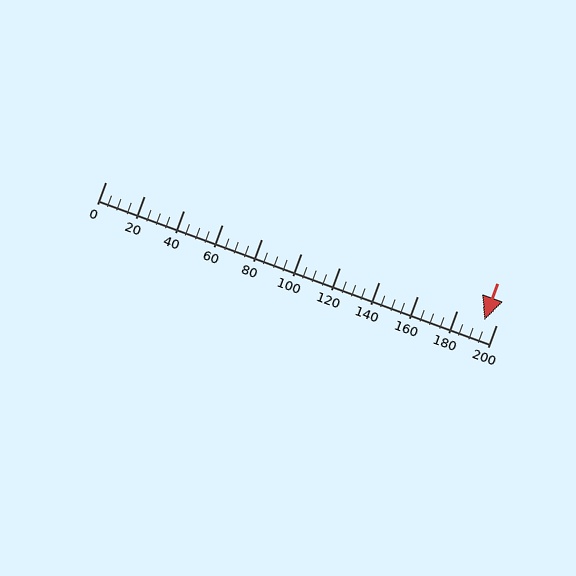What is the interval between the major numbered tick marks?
The major tick marks are spaced 20 units apart.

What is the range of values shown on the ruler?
The ruler shows values from 0 to 200.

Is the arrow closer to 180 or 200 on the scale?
The arrow is closer to 200.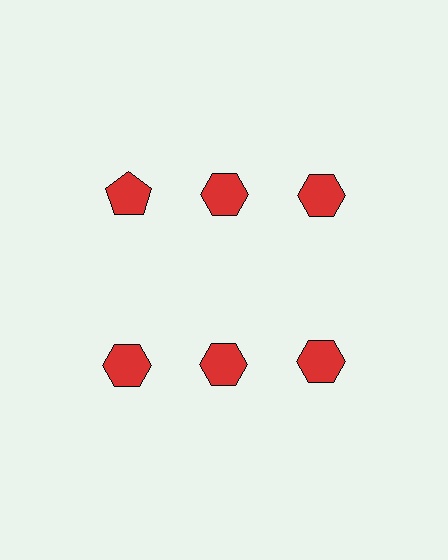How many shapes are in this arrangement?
There are 6 shapes arranged in a grid pattern.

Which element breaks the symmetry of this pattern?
The red pentagon in the top row, leftmost column breaks the symmetry. All other shapes are red hexagons.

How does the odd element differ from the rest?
It has a different shape: pentagon instead of hexagon.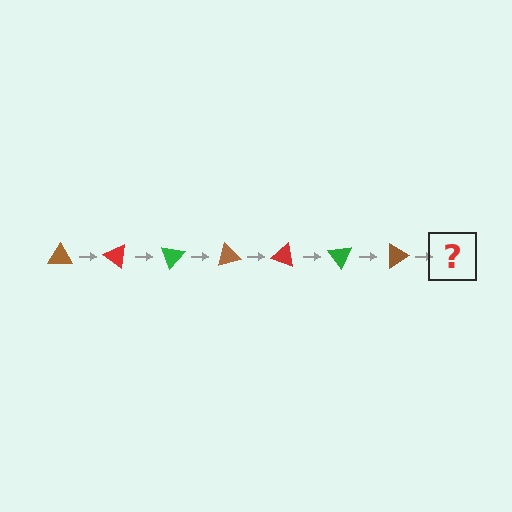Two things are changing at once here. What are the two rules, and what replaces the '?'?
The two rules are that it rotates 35 degrees each step and the color cycles through brown, red, and green. The '?' should be a red triangle, rotated 245 degrees from the start.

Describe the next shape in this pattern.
It should be a red triangle, rotated 245 degrees from the start.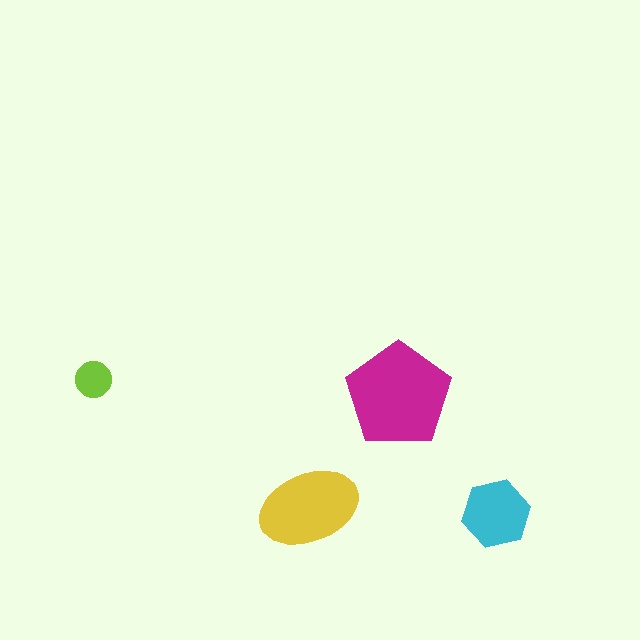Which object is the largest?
The magenta pentagon.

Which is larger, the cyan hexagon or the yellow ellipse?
The yellow ellipse.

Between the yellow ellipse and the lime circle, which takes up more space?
The yellow ellipse.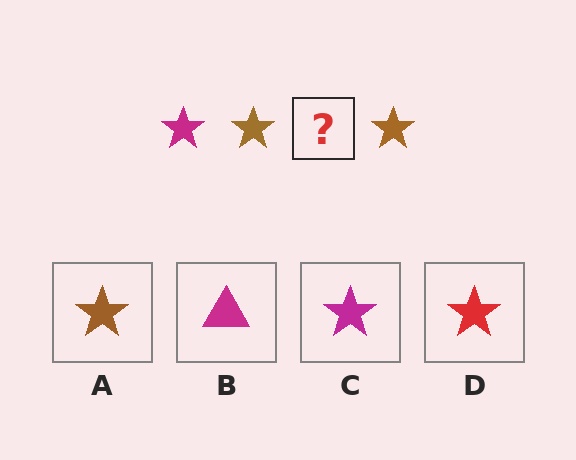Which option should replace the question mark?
Option C.